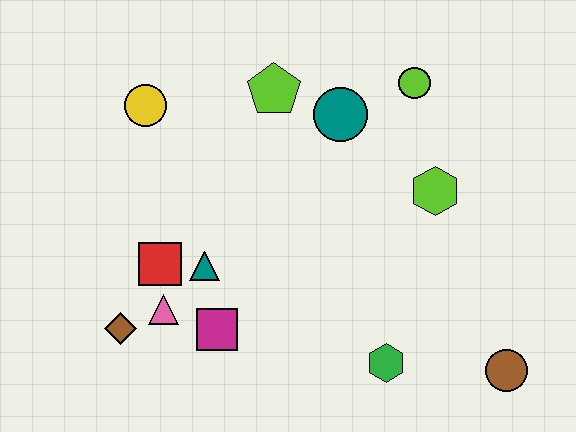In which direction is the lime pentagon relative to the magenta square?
The lime pentagon is above the magenta square.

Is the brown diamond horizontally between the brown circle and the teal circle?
No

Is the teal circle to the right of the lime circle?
No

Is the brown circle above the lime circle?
No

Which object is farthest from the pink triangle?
The brown circle is farthest from the pink triangle.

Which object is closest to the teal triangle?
The red square is closest to the teal triangle.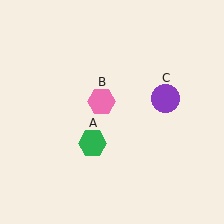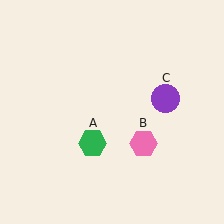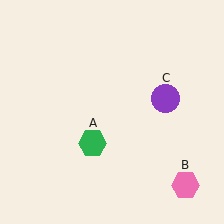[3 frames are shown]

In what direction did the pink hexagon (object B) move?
The pink hexagon (object B) moved down and to the right.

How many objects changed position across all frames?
1 object changed position: pink hexagon (object B).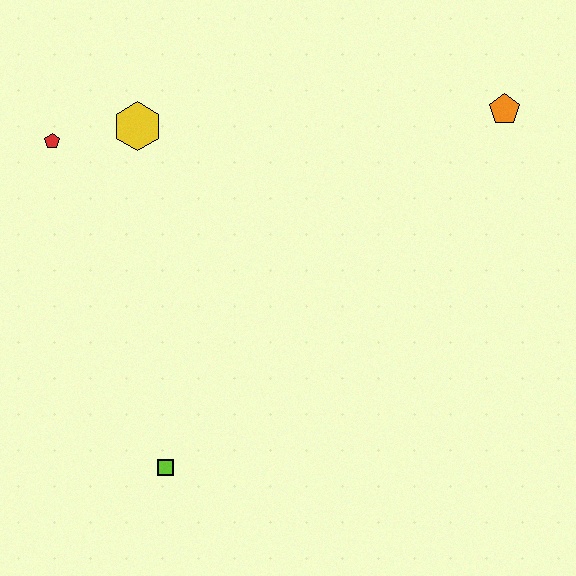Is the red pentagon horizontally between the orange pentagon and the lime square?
No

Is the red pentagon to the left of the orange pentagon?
Yes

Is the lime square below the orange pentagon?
Yes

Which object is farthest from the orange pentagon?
The lime square is farthest from the orange pentagon.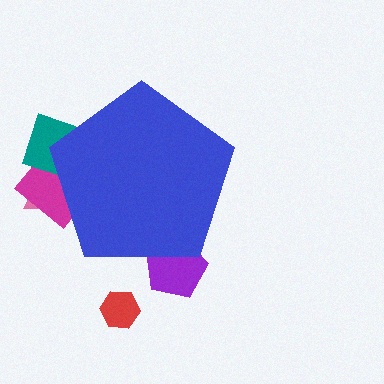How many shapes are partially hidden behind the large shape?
4 shapes are partially hidden.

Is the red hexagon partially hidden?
No, the red hexagon is fully visible.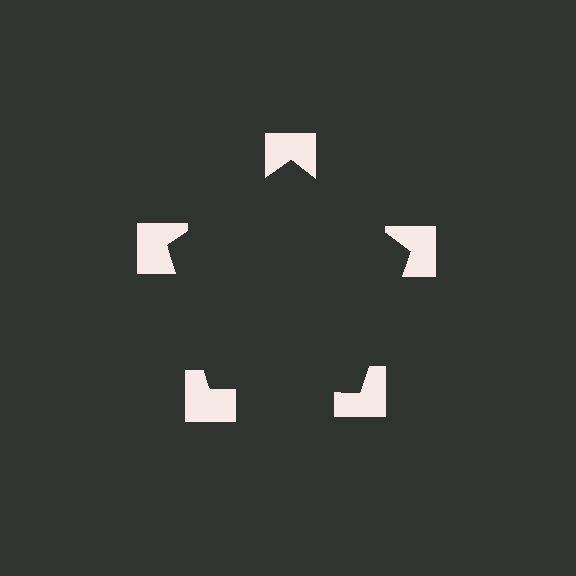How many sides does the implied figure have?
5 sides.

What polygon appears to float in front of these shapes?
An illusory pentagon — its edges are inferred from the aligned wedge cuts in the notched squares, not physically drawn.